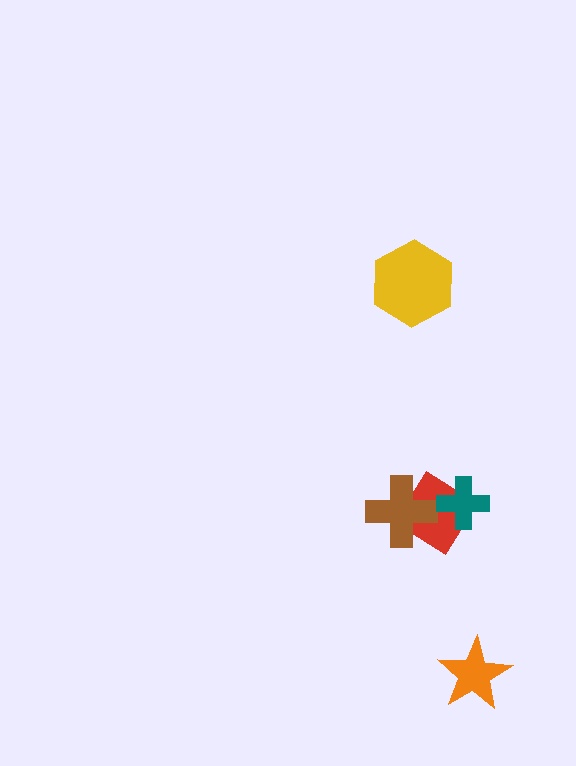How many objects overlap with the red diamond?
2 objects overlap with the red diamond.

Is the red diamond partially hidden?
Yes, it is partially covered by another shape.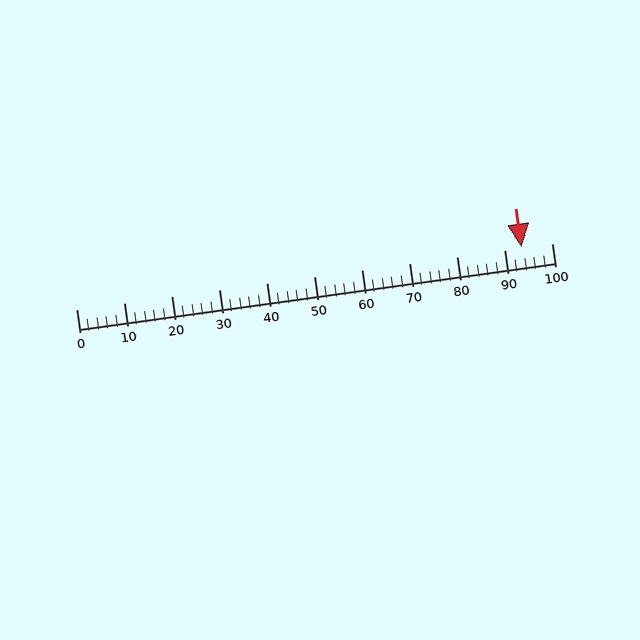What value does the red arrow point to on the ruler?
The red arrow points to approximately 94.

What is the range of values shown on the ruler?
The ruler shows values from 0 to 100.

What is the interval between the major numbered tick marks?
The major tick marks are spaced 10 units apart.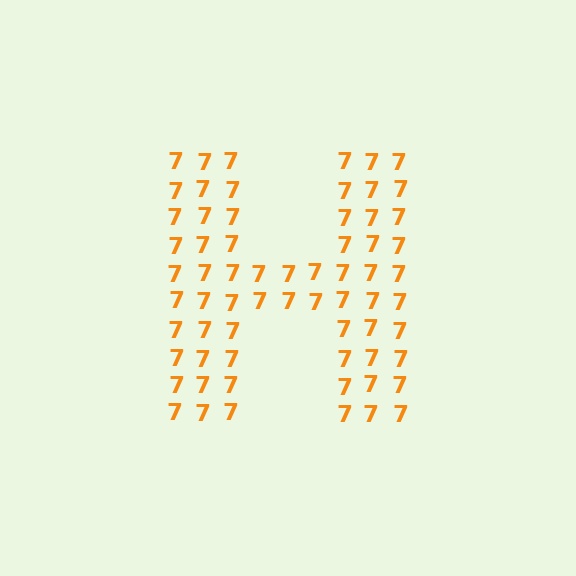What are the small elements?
The small elements are digit 7's.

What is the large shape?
The large shape is the letter H.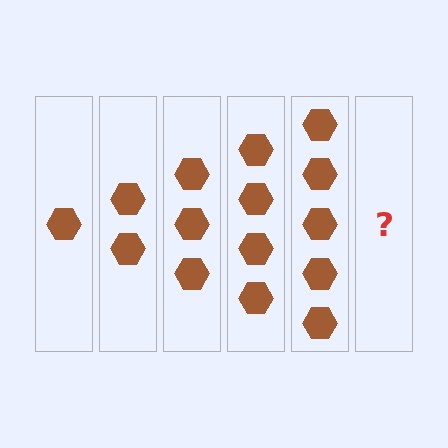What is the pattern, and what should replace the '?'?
The pattern is that each step adds one more hexagon. The '?' should be 6 hexagons.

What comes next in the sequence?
The next element should be 6 hexagons.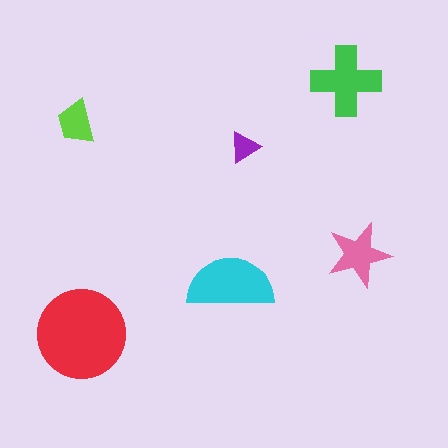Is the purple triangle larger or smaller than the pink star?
Smaller.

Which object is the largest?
The red circle.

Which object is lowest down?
The red circle is bottommost.